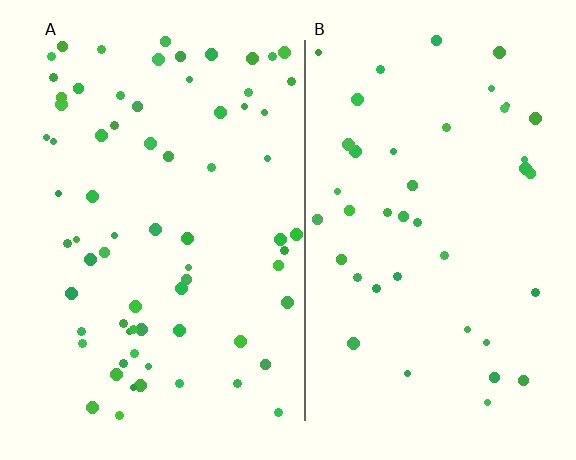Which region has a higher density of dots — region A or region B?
A (the left).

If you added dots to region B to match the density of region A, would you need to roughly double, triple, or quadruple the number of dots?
Approximately double.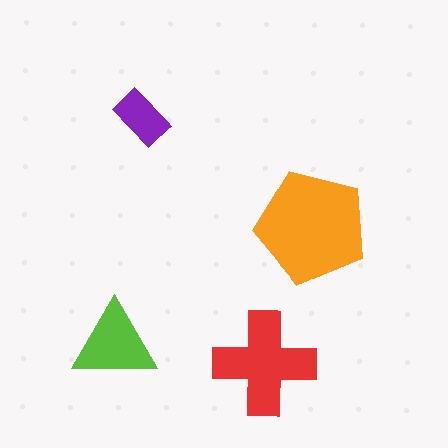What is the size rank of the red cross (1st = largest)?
2nd.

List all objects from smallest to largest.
The purple rectangle, the lime triangle, the red cross, the orange pentagon.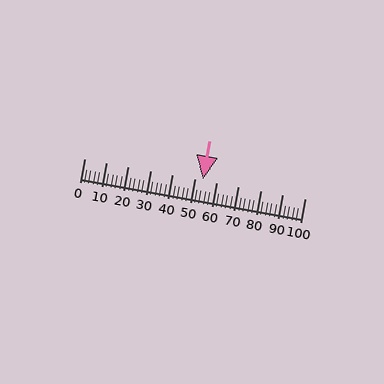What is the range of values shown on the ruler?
The ruler shows values from 0 to 100.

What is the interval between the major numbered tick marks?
The major tick marks are spaced 10 units apart.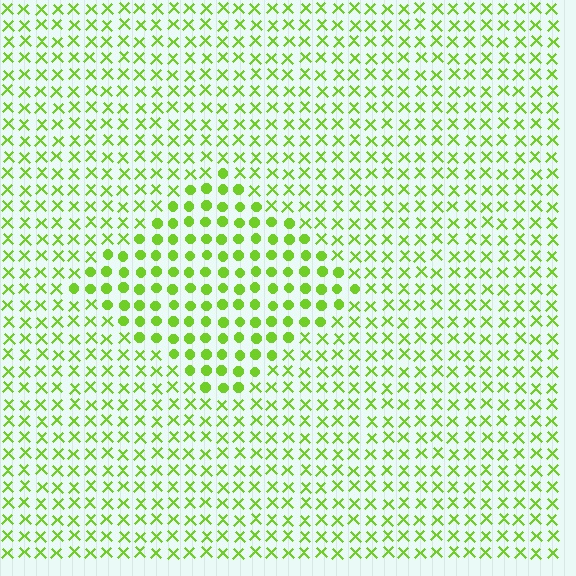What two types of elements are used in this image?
The image uses circles inside the diamond region and X marks outside it.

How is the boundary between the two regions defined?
The boundary is defined by a change in element shape: circles inside vs. X marks outside. All elements share the same color and spacing.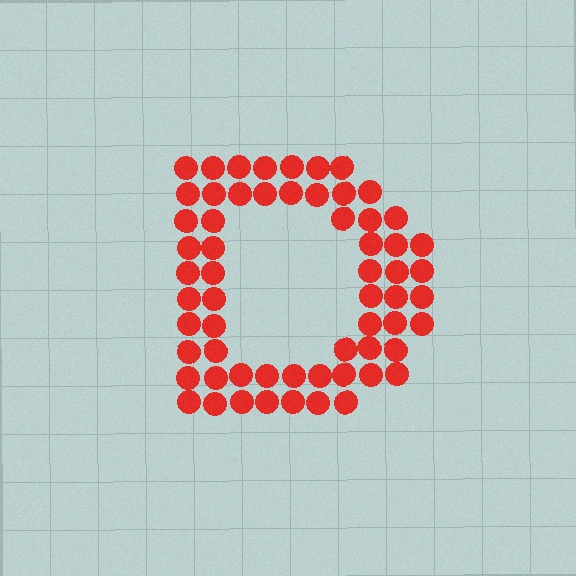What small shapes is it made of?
It is made of small circles.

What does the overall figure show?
The overall figure shows the letter D.